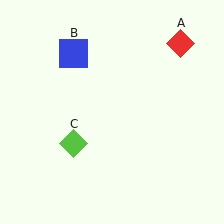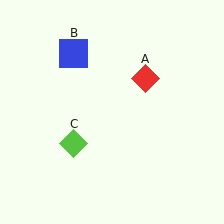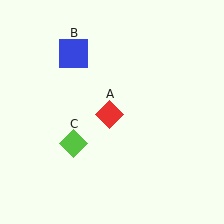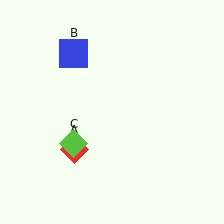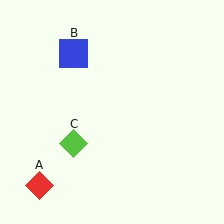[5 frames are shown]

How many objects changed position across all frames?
1 object changed position: red diamond (object A).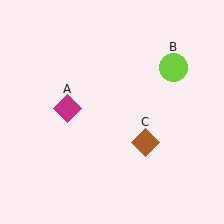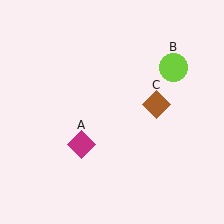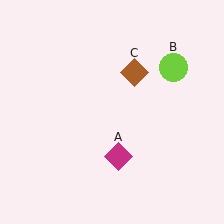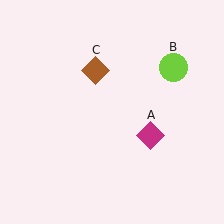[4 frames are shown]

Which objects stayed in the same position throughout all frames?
Lime circle (object B) remained stationary.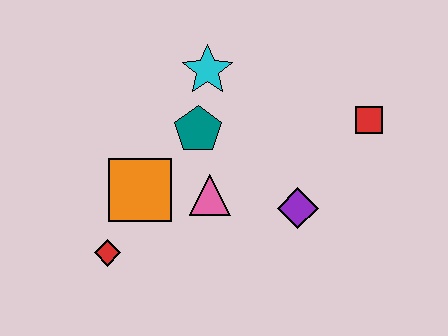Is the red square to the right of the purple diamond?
Yes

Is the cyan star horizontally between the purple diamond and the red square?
No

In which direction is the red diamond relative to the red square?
The red diamond is to the left of the red square.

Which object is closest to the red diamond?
The orange square is closest to the red diamond.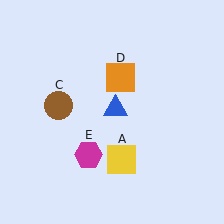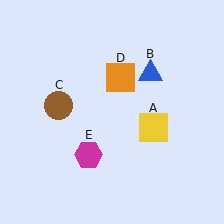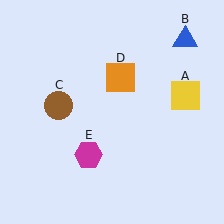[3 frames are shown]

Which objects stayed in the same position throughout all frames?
Brown circle (object C) and orange square (object D) and magenta hexagon (object E) remained stationary.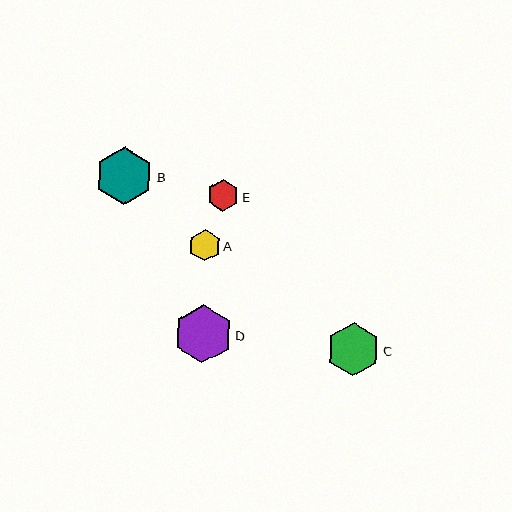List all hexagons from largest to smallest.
From largest to smallest: D, B, C, E, A.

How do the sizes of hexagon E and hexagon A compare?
Hexagon E and hexagon A are approximately the same size.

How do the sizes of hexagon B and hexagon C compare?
Hexagon B and hexagon C are approximately the same size.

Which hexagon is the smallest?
Hexagon A is the smallest with a size of approximately 32 pixels.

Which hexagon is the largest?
Hexagon D is the largest with a size of approximately 58 pixels.